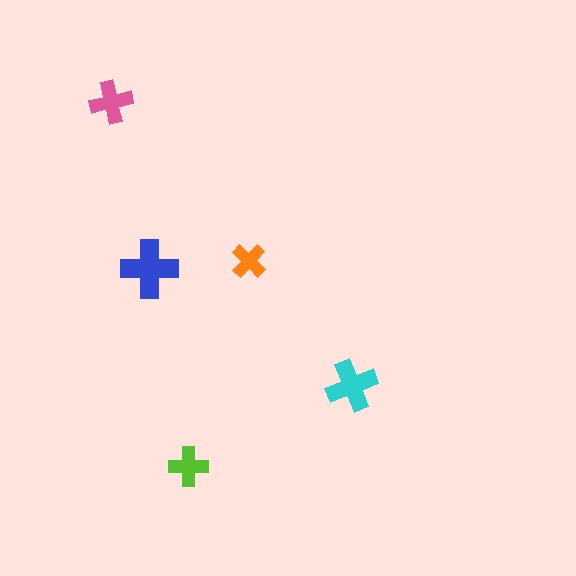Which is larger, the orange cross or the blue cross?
The blue one.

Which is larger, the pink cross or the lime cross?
The pink one.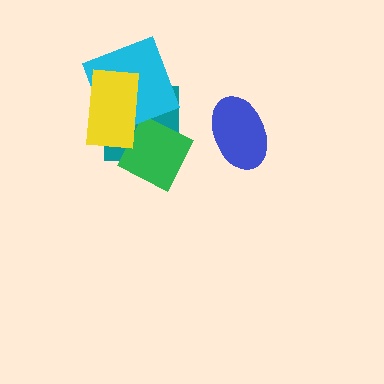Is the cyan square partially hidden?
Yes, it is partially covered by another shape.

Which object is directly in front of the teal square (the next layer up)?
The green diamond is directly in front of the teal square.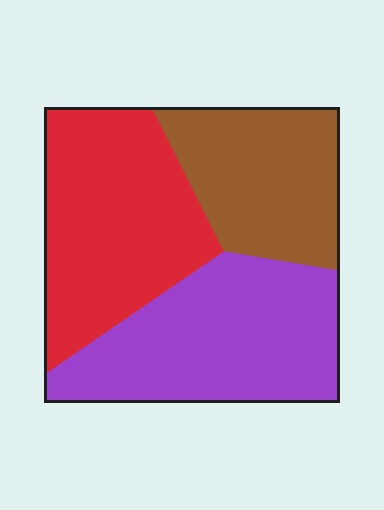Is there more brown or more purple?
Purple.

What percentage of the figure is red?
Red covers about 35% of the figure.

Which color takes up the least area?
Brown, at roughly 25%.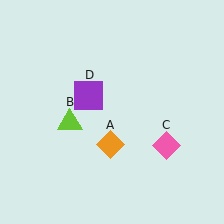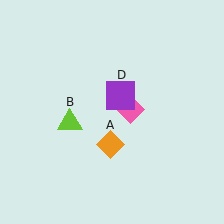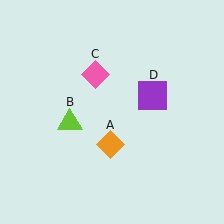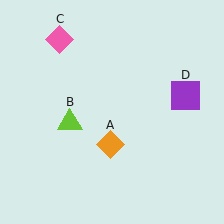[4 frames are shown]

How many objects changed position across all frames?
2 objects changed position: pink diamond (object C), purple square (object D).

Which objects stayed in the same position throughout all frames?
Orange diamond (object A) and lime triangle (object B) remained stationary.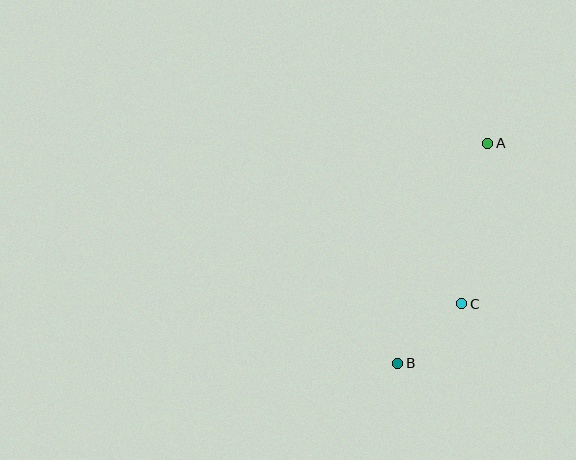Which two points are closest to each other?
Points B and C are closest to each other.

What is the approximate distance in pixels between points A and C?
The distance between A and C is approximately 163 pixels.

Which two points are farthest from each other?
Points A and B are farthest from each other.